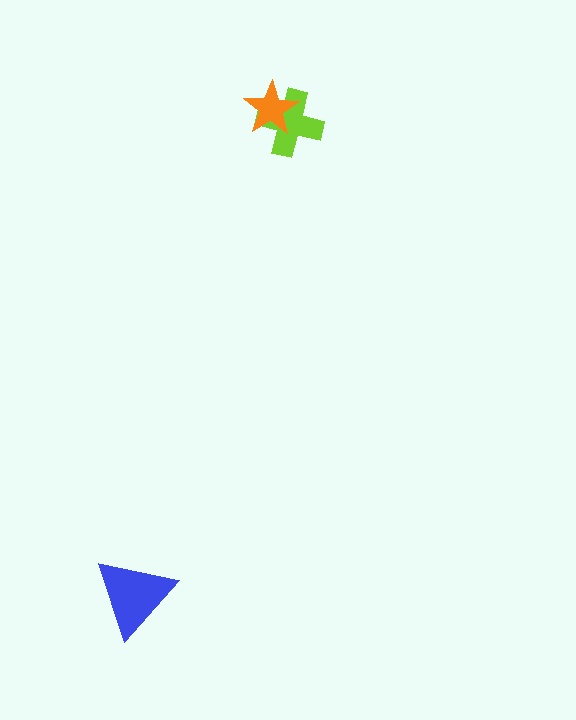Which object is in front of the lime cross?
The orange star is in front of the lime cross.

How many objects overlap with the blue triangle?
0 objects overlap with the blue triangle.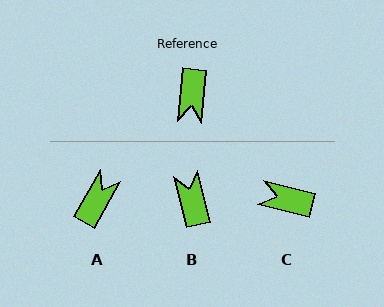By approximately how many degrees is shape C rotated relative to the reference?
Approximately 99 degrees clockwise.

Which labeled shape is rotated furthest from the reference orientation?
B, about 161 degrees away.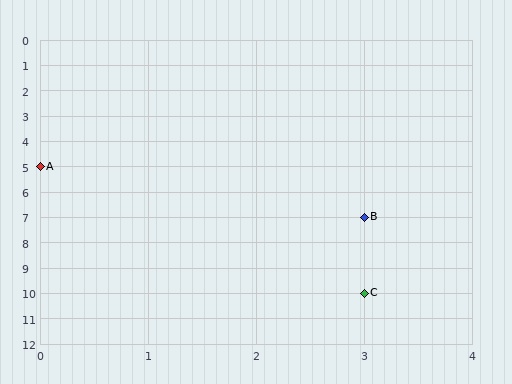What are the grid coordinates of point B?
Point B is at grid coordinates (3, 7).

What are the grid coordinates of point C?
Point C is at grid coordinates (3, 10).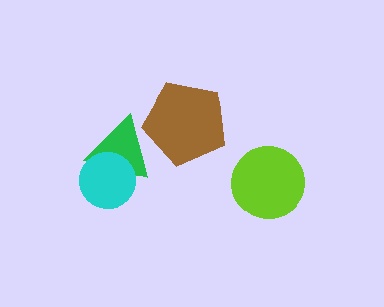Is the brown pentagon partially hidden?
No, no other shape covers it.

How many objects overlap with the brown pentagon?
1 object overlaps with the brown pentagon.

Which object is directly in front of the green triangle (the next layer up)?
The cyan circle is directly in front of the green triangle.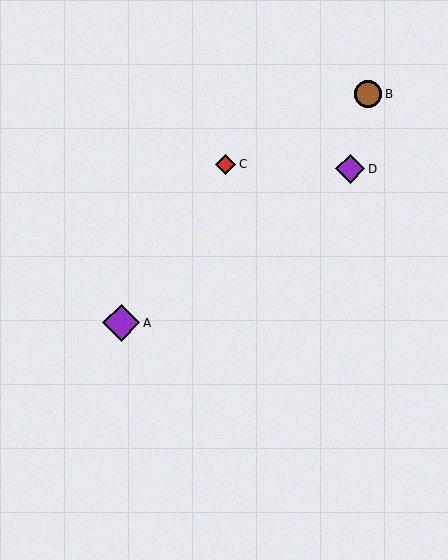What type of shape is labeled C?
Shape C is a red diamond.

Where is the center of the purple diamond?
The center of the purple diamond is at (121, 323).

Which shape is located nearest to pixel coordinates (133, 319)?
The purple diamond (labeled A) at (121, 323) is nearest to that location.